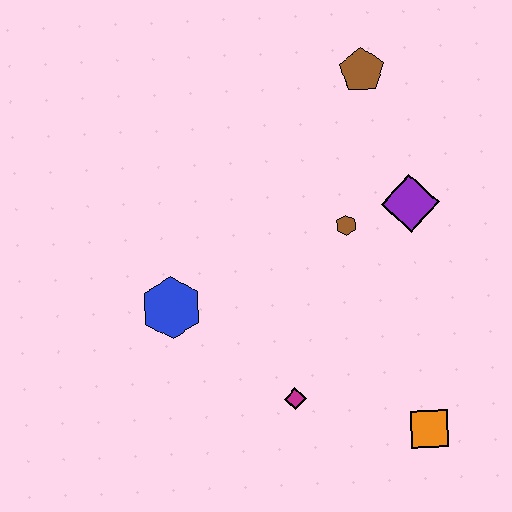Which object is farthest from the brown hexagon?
The orange square is farthest from the brown hexagon.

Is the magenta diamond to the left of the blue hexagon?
No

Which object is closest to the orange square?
The magenta diamond is closest to the orange square.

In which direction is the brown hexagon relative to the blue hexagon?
The brown hexagon is to the right of the blue hexagon.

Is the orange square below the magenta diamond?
Yes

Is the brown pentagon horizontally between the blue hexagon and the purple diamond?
Yes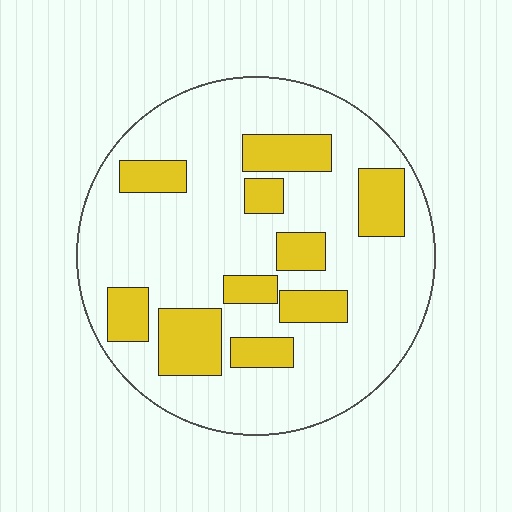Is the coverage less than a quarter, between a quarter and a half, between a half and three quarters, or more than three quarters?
Less than a quarter.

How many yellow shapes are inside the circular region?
10.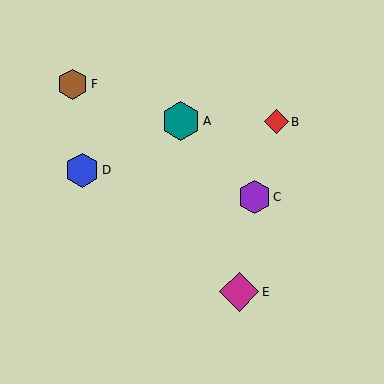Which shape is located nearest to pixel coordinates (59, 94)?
The brown hexagon (labeled F) at (72, 84) is nearest to that location.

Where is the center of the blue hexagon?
The center of the blue hexagon is at (82, 170).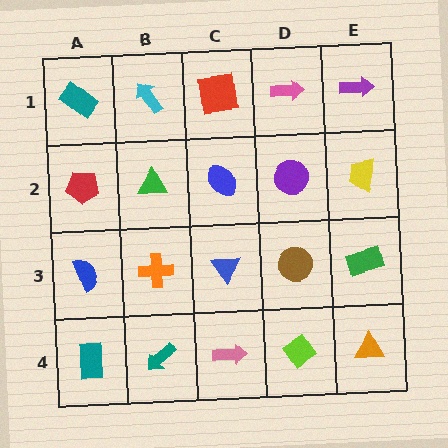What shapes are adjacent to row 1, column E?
A yellow trapezoid (row 2, column E), a pink arrow (row 1, column D).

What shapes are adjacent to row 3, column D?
A purple circle (row 2, column D), a lime diamond (row 4, column D), a blue triangle (row 3, column C), a green rectangle (row 3, column E).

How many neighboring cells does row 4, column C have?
3.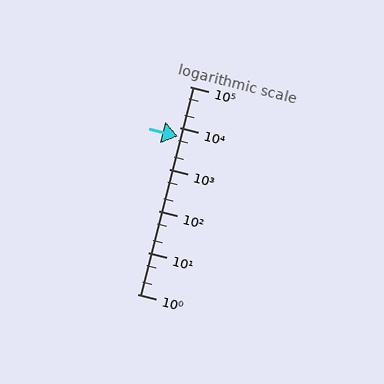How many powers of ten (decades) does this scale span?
The scale spans 5 decades, from 1 to 100000.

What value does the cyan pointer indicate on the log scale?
The pointer indicates approximately 6400.